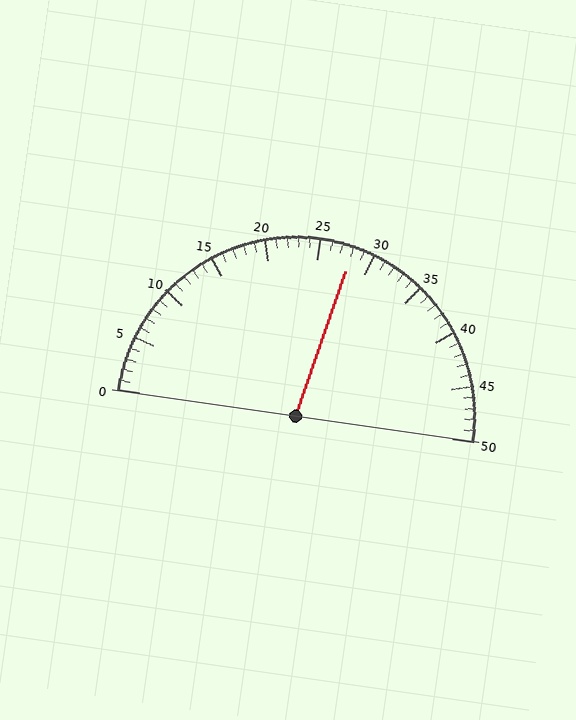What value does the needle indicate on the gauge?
The needle indicates approximately 28.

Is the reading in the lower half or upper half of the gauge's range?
The reading is in the upper half of the range (0 to 50).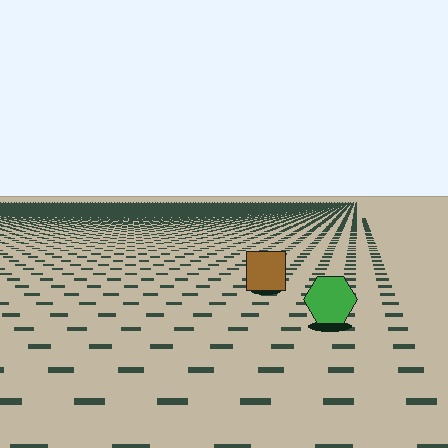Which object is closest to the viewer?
The green hexagon is closest. The texture marks near it are larger and more spread out.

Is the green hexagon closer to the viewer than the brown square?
Yes. The green hexagon is closer — you can tell from the texture gradient: the ground texture is coarser near it.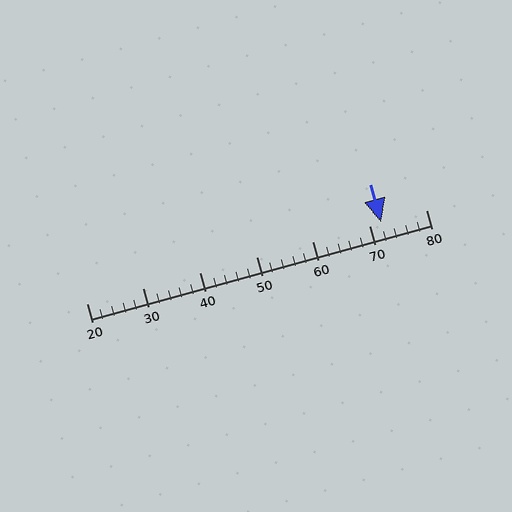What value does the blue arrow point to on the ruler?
The blue arrow points to approximately 72.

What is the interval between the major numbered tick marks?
The major tick marks are spaced 10 units apart.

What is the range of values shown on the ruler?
The ruler shows values from 20 to 80.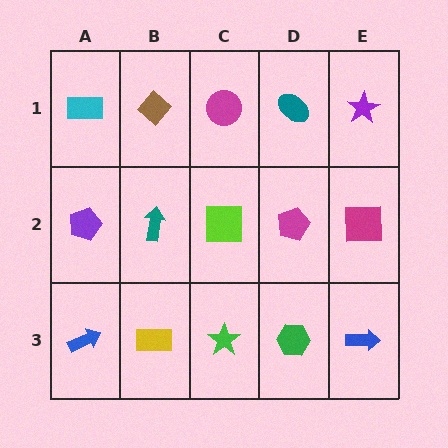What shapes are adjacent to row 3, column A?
A purple pentagon (row 2, column A), a yellow rectangle (row 3, column B).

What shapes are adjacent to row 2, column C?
A magenta circle (row 1, column C), a green star (row 3, column C), a teal arrow (row 2, column B), a magenta pentagon (row 2, column D).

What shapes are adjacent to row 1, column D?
A magenta pentagon (row 2, column D), a magenta circle (row 1, column C), a purple star (row 1, column E).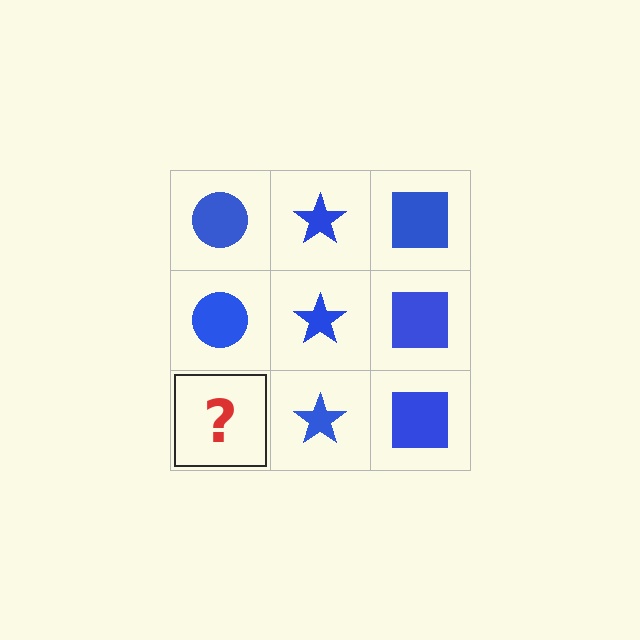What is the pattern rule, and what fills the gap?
The rule is that each column has a consistent shape. The gap should be filled with a blue circle.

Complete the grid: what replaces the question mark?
The question mark should be replaced with a blue circle.